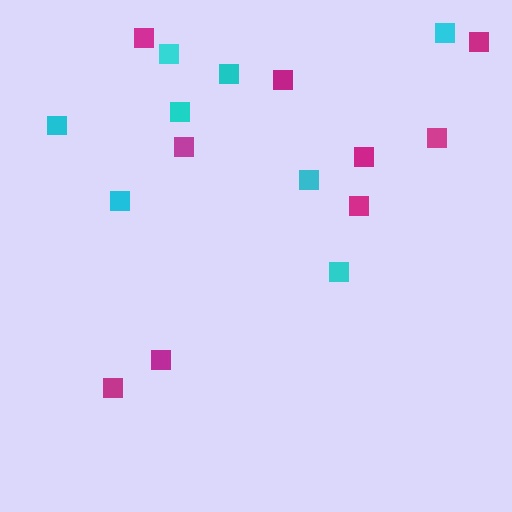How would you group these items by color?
There are 2 groups: one group of magenta squares (9) and one group of cyan squares (8).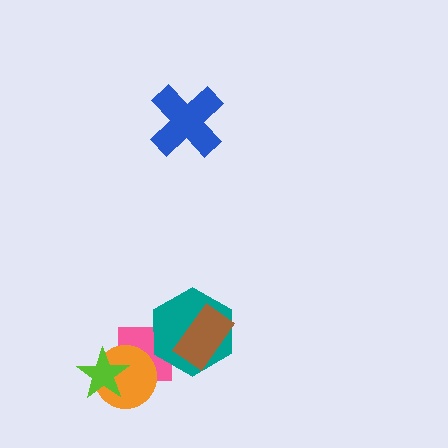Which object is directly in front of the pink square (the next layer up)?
The teal hexagon is directly in front of the pink square.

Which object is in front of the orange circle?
The lime star is in front of the orange circle.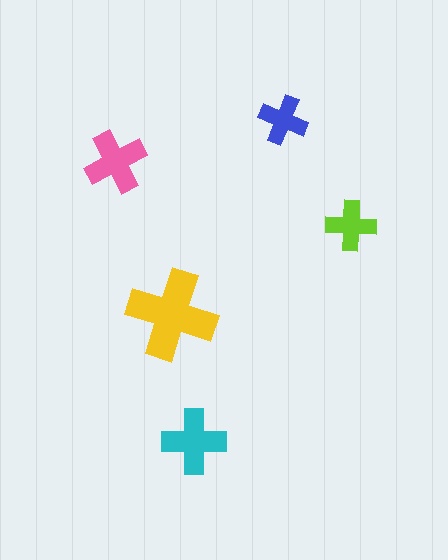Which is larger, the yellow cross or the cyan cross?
The yellow one.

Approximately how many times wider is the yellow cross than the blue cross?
About 2 times wider.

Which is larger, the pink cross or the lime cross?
The pink one.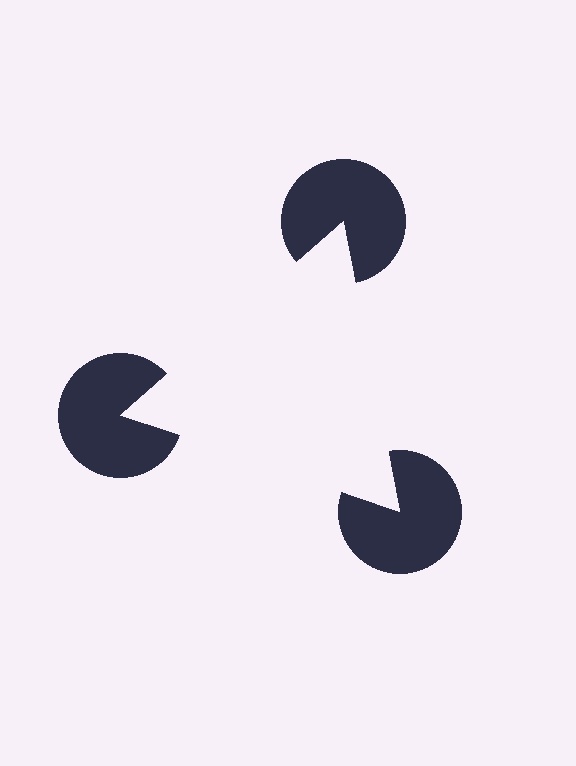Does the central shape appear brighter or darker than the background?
It typically appears slightly brighter than the background, even though no actual brightness change is drawn.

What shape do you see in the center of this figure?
An illusory triangle — its edges are inferred from the aligned wedge cuts in the pac-man discs, not physically drawn.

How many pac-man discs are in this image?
There are 3 — one at each vertex of the illusory triangle.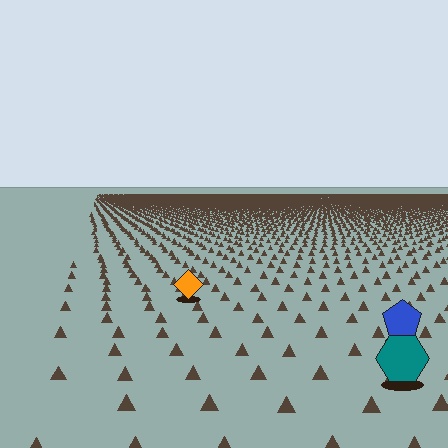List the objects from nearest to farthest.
From nearest to farthest: the teal hexagon, the blue pentagon, the orange diamond.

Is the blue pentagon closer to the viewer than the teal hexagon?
No. The teal hexagon is closer — you can tell from the texture gradient: the ground texture is coarser near it.